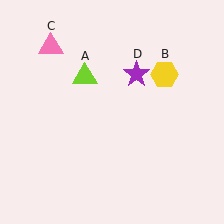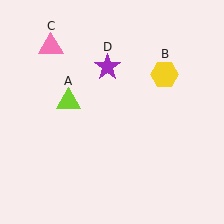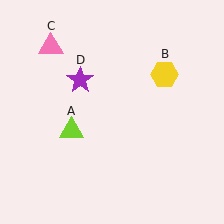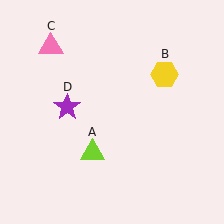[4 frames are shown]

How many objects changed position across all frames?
2 objects changed position: lime triangle (object A), purple star (object D).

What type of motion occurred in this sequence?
The lime triangle (object A), purple star (object D) rotated counterclockwise around the center of the scene.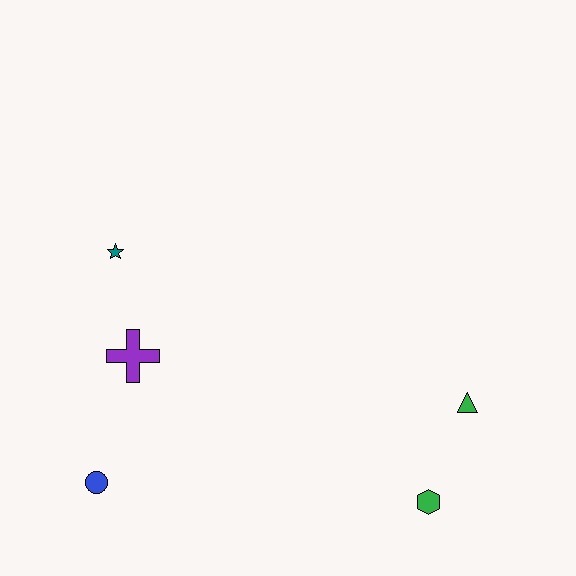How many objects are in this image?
There are 5 objects.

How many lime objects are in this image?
There are no lime objects.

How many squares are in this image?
There are no squares.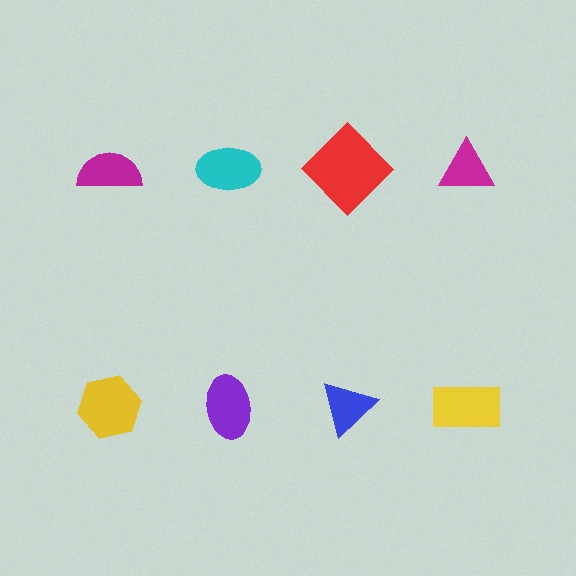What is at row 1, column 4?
A magenta triangle.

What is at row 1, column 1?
A magenta semicircle.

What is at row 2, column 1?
A yellow hexagon.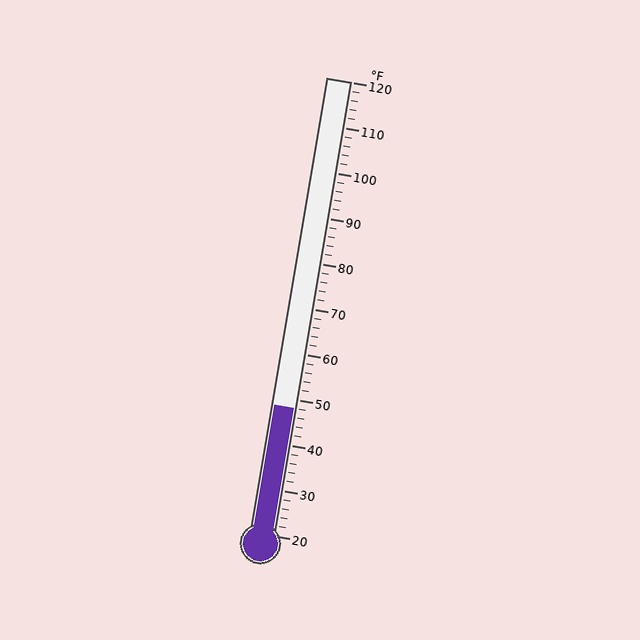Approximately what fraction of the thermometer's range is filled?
The thermometer is filled to approximately 30% of its range.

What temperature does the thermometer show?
The thermometer shows approximately 48°F.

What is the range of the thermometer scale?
The thermometer scale ranges from 20°F to 120°F.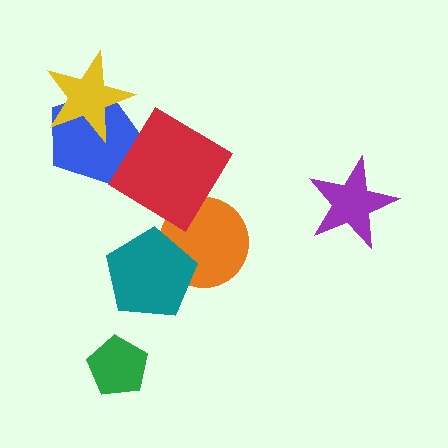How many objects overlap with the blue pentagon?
2 objects overlap with the blue pentagon.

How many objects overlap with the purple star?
0 objects overlap with the purple star.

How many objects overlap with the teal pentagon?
1 object overlaps with the teal pentagon.